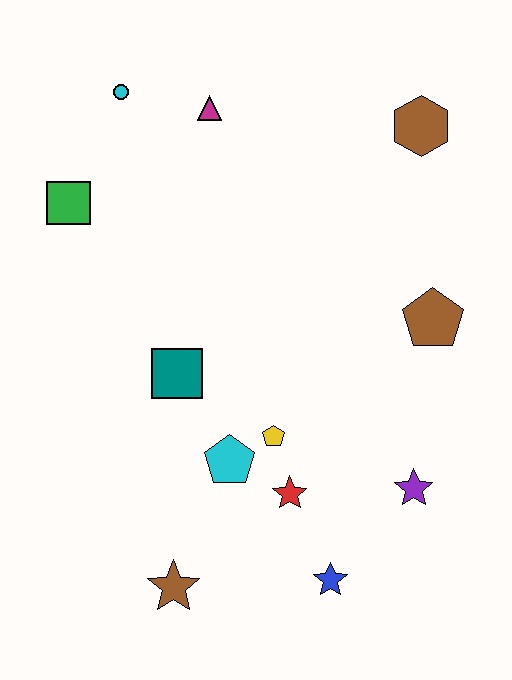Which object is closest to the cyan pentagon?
The yellow pentagon is closest to the cyan pentagon.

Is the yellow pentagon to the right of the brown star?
Yes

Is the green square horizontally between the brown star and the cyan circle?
No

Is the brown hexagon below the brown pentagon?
No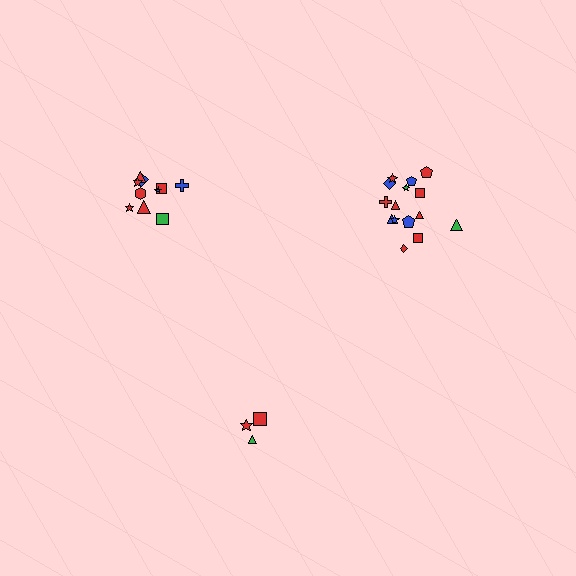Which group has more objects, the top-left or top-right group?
The top-right group.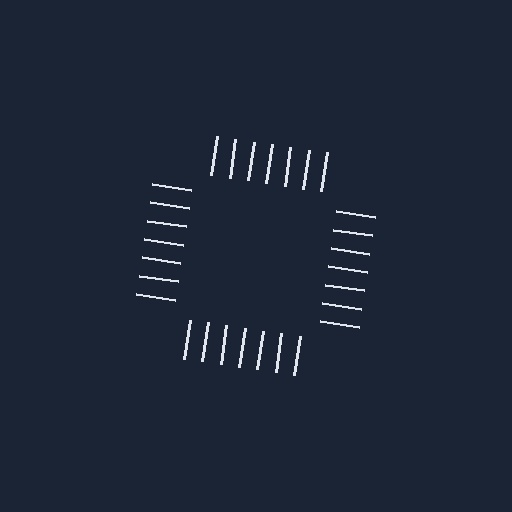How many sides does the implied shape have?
4 sides — the line-ends trace a square.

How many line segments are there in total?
28 — 7 along each of the 4 edges.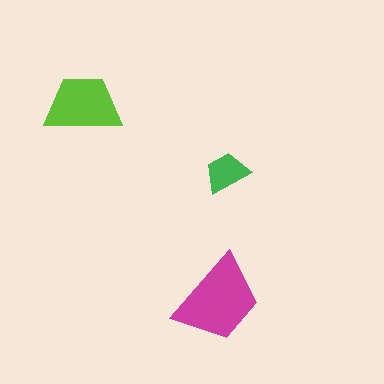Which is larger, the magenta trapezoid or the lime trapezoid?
The magenta one.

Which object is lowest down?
The magenta trapezoid is bottommost.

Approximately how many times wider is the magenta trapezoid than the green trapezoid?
About 2 times wider.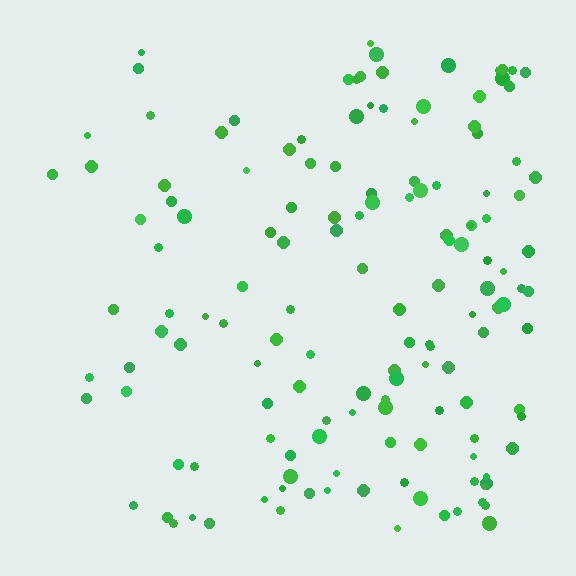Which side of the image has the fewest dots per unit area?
The left.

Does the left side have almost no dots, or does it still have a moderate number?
Still a moderate number, just noticeably fewer than the right.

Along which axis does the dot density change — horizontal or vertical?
Horizontal.